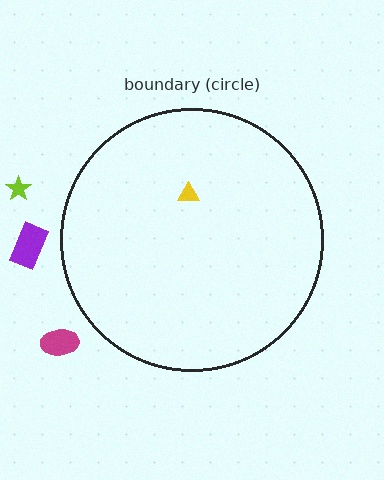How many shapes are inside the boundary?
1 inside, 3 outside.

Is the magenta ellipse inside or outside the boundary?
Outside.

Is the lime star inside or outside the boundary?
Outside.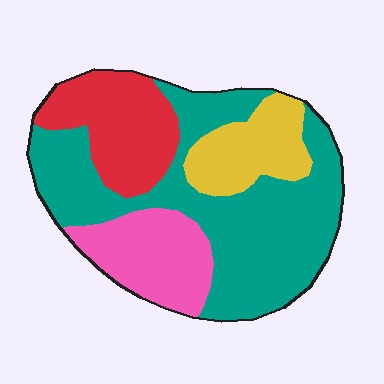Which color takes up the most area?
Teal, at roughly 50%.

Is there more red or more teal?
Teal.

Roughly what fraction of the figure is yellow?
Yellow takes up about one eighth (1/8) of the figure.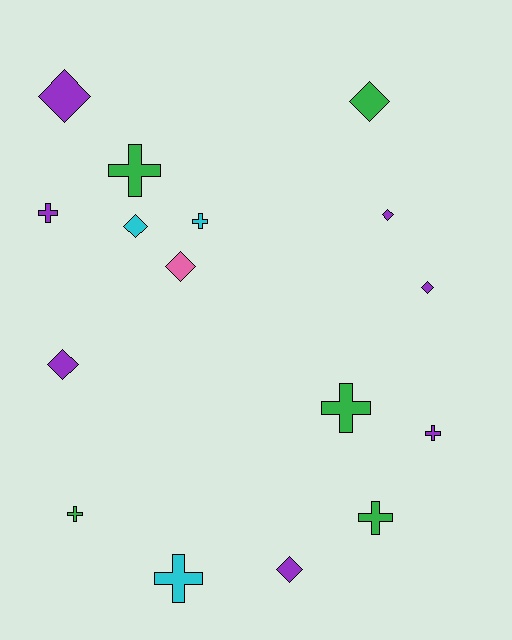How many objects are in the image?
There are 16 objects.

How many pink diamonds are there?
There is 1 pink diamond.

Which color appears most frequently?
Purple, with 7 objects.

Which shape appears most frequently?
Diamond, with 8 objects.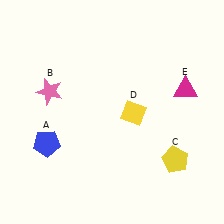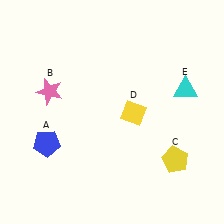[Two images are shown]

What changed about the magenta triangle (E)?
In Image 1, E is magenta. In Image 2, it changed to cyan.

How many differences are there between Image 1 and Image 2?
There is 1 difference between the two images.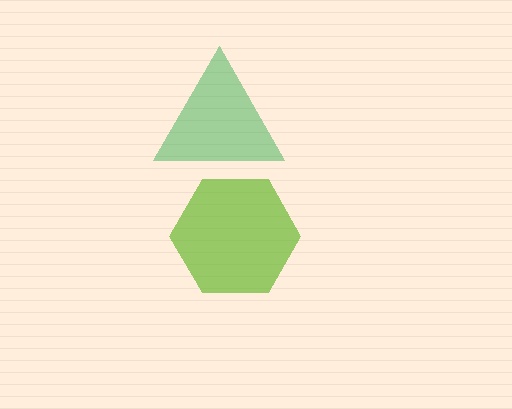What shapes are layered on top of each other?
The layered shapes are: a lime hexagon, a green triangle.